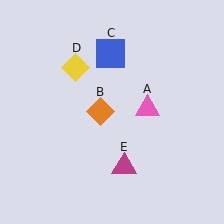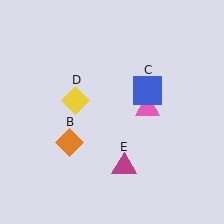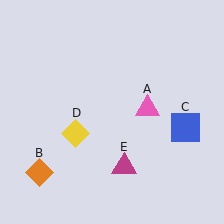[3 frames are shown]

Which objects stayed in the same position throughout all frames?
Pink triangle (object A) and magenta triangle (object E) remained stationary.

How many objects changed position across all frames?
3 objects changed position: orange diamond (object B), blue square (object C), yellow diamond (object D).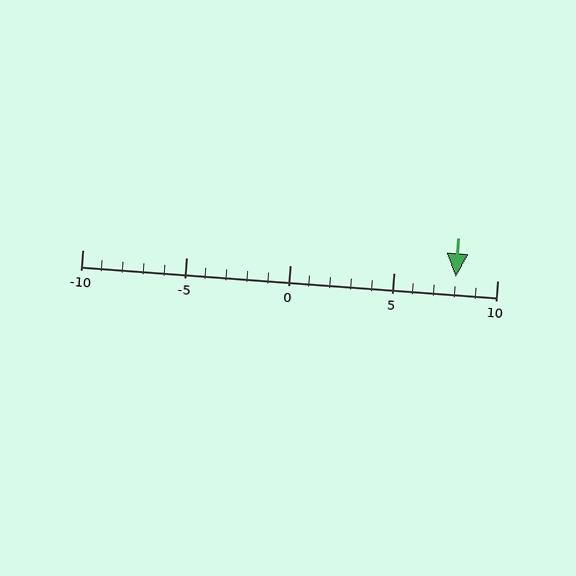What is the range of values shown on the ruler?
The ruler shows values from -10 to 10.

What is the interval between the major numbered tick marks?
The major tick marks are spaced 5 units apart.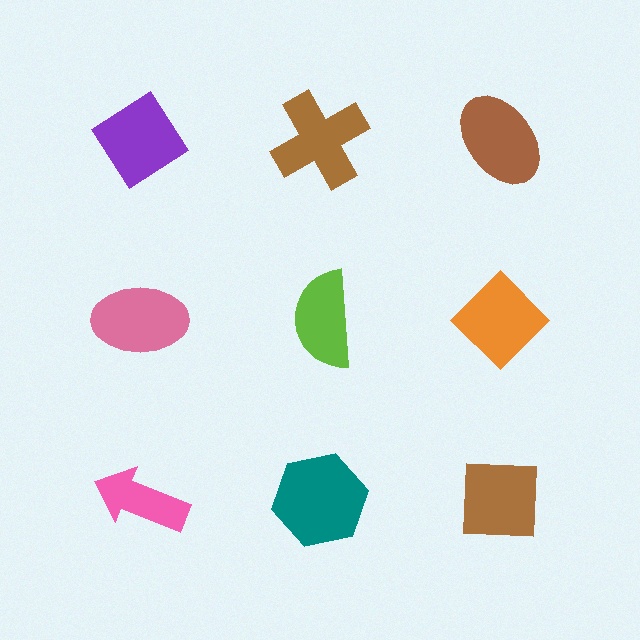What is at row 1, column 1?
A purple diamond.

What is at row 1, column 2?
A brown cross.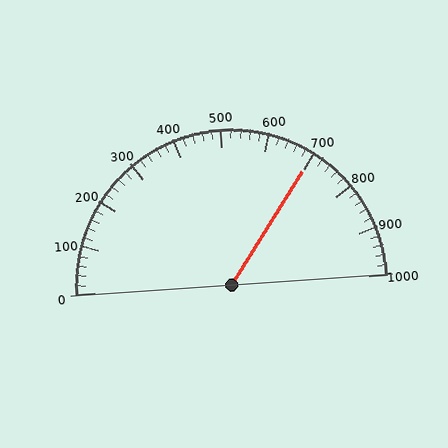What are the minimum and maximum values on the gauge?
The gauge ranges from 0 to 1000.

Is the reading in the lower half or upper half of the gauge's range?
The reading is in the upper half of the range (0 to 1000).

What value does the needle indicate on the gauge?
The needle indicates approximately 700.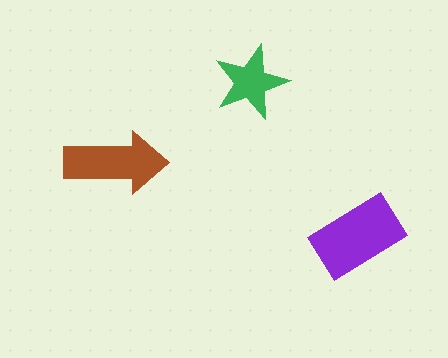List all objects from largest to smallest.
The purple rectangle, the brown arrow, the green star.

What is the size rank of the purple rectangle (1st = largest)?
1st.